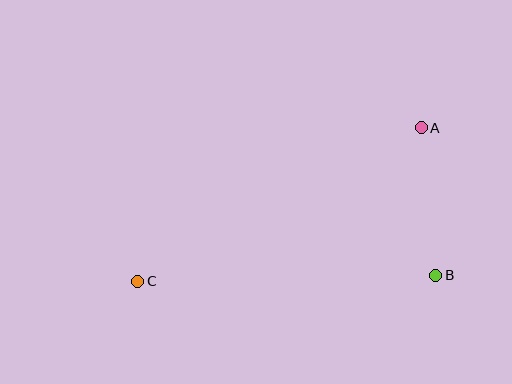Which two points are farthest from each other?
Points A and C are farthest from each other.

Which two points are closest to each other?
Points A and B are closest to each other.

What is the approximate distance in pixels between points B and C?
The distance between B and C is approximately 298 pixels.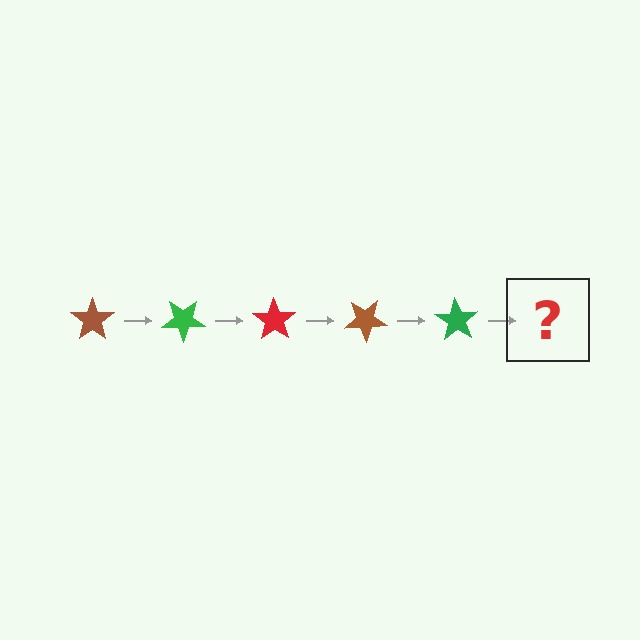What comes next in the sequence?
The next element should be a red star, rotated 175 degrees from the start.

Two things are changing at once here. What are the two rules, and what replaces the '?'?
The two rules are that it rotates 35 degrees each step and the color cycles through brown, green, and red. The '?' should be a red star, rotated 175 degrees from the start.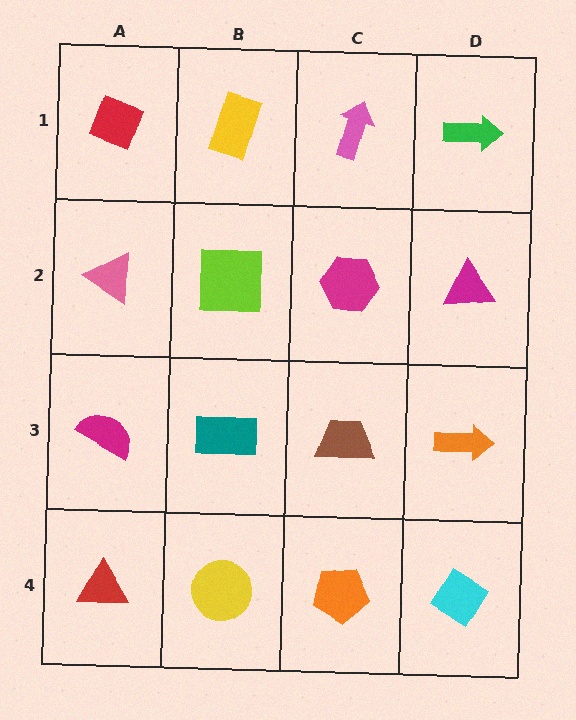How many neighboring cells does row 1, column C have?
3.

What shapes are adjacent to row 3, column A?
A pink triangle (row 2, column A), a red triangle (row 4, column A), a teal rectangle (row 3, column B).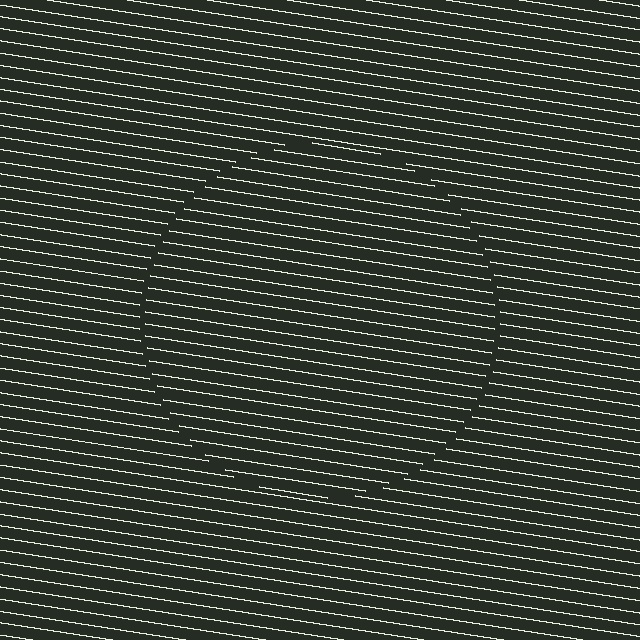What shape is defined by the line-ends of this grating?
An illusory circle. The interior of the shape contains the same grating, shifted by half a period — the contour is defined by the phase discontinuity where line-ends from the inner and outer gratings abut.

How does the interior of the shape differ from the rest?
The interior of the shape contains the same grating, shifted by half a period — the contour is defined by the phase discontinuity where line-ends from the inner and outer gratings abut.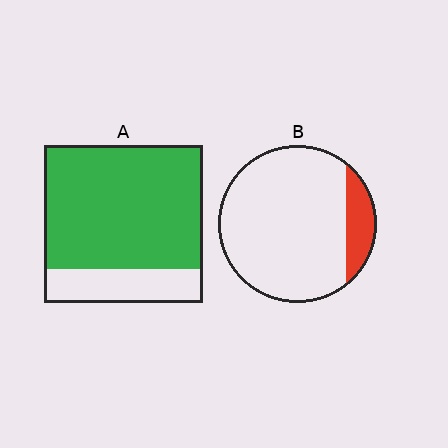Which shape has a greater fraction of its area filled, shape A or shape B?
Shape A.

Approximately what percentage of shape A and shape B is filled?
A is approximately 80% and B is approximately 15%.